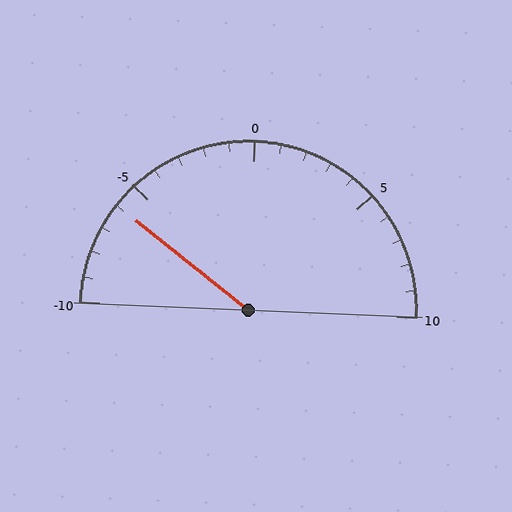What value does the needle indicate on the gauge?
The needle indicates approximately -6.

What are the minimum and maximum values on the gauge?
The gauge ranges from -10 to 10.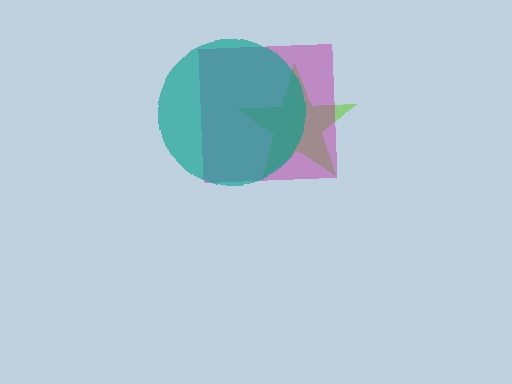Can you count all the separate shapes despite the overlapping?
Yes, there are 3 separate shapes.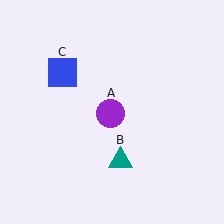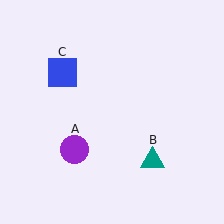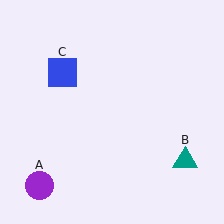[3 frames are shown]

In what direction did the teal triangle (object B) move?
The teal triangle (object B) moved right.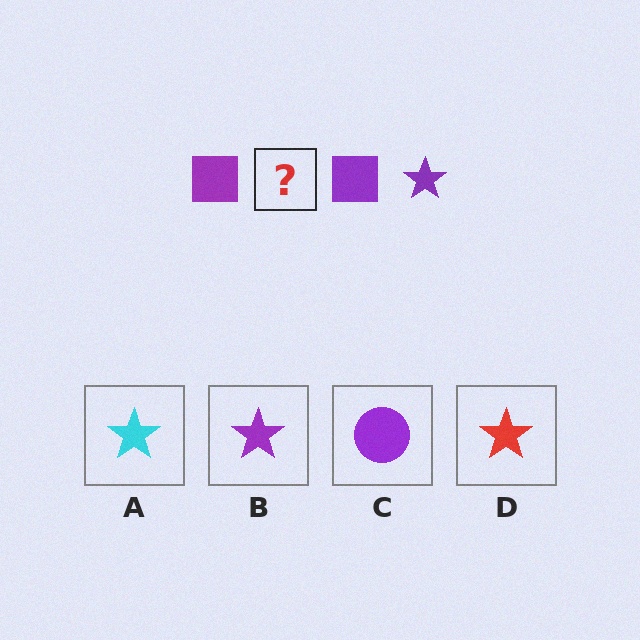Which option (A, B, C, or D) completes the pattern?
B.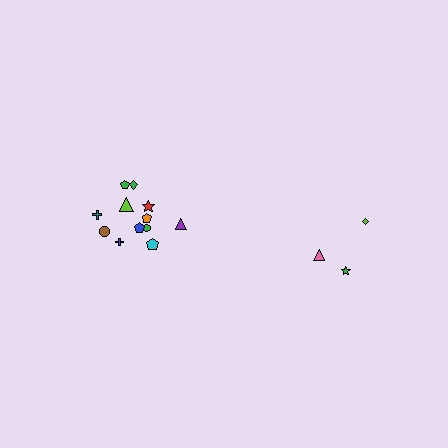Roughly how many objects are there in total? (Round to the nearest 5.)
Roughly 15 objects in total.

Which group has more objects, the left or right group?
The left group.